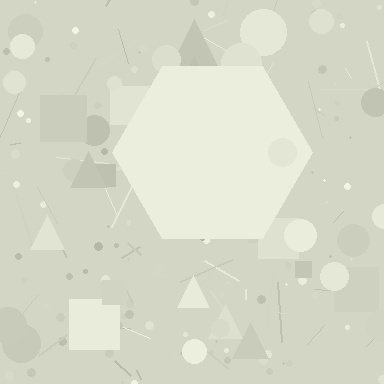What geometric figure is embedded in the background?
A hexagon is embedded in the background.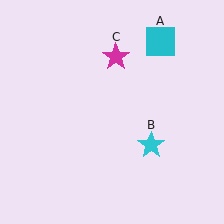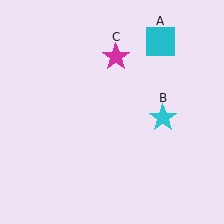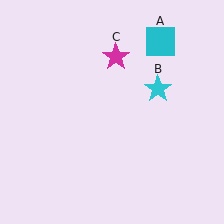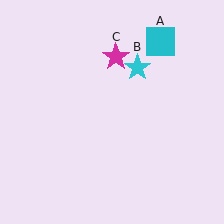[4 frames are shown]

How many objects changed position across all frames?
1 object changed position: cyan star (object B).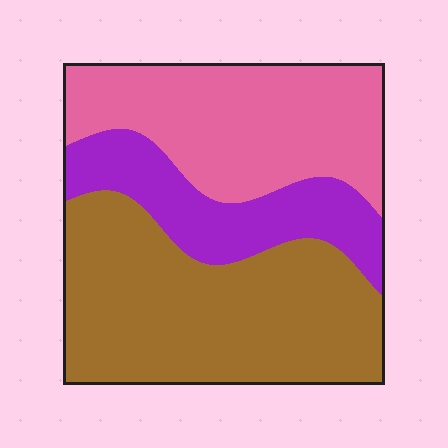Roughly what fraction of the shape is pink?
Pink covers roughly 35% of the shape.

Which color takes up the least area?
Purple, at roughly 20%.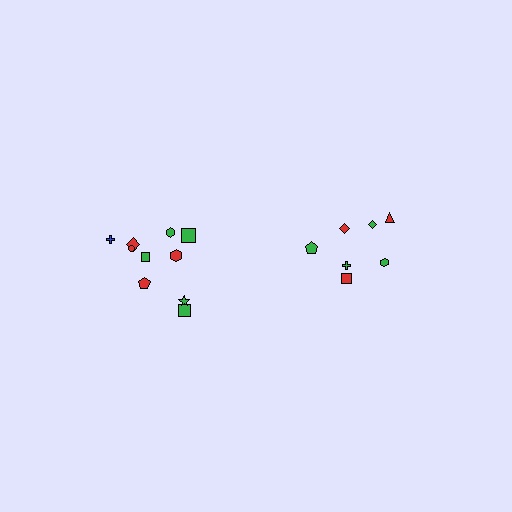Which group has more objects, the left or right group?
The left group.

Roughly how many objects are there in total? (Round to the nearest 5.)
Roughly 15 objects in total.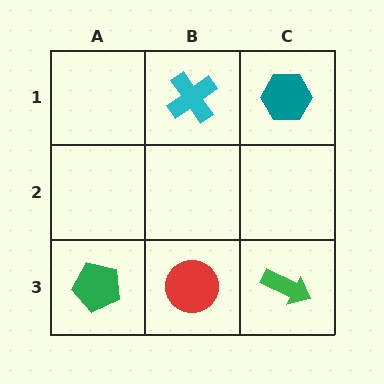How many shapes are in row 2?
0 shapes.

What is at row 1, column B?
A cyan cross.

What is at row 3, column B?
A red circle.